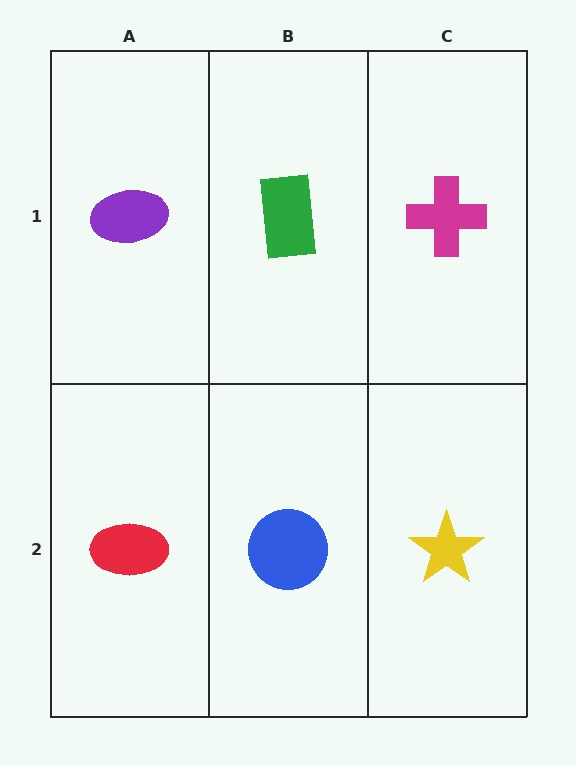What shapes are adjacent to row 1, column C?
A yellow star (row 2, column C), a green rectangle (row 1, column B).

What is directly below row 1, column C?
A yellow star.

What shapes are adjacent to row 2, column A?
A purple ellipse (row 1, column A), a blue circle (row 2, column B).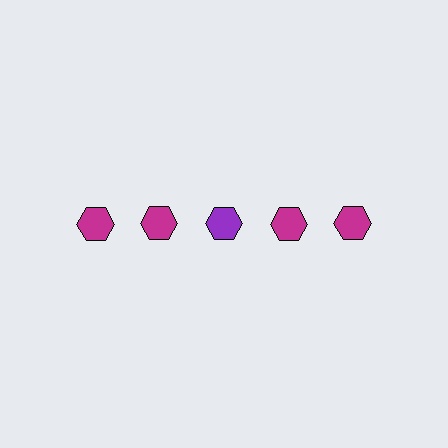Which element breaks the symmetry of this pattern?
The purple hexagon in the top row, center column breaks the symmetry. All other shapes are magenta hexagons.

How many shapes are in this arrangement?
There are 5 shapes arranged in a grid pattern.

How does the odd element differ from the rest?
It has a different color: purple instead of magenta.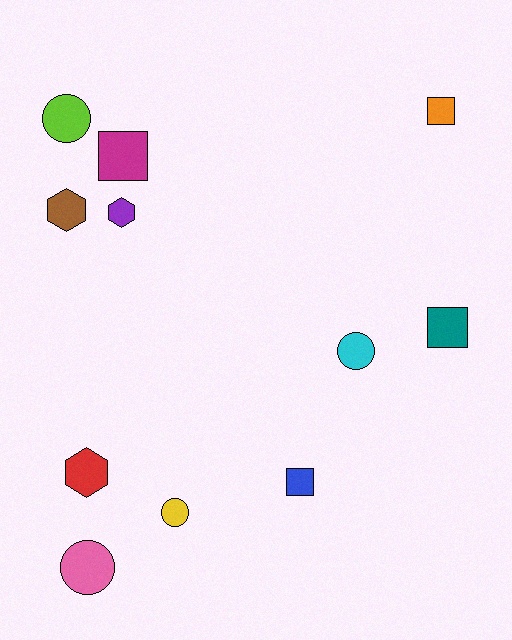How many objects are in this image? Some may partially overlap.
There are 11 objects.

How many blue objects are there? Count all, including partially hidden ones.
There is 1 blue object.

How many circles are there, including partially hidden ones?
There are 4 circles.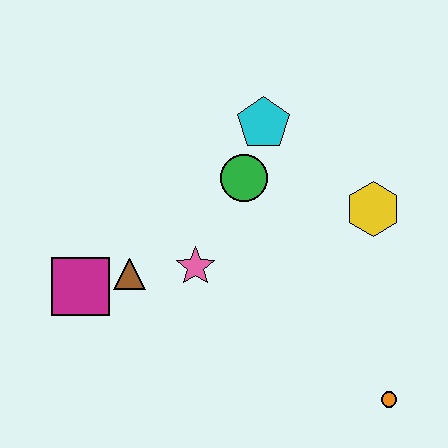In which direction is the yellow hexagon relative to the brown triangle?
The yellow hexagon is to the right of the brown triangle.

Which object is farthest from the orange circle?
The magenta square is farthest from the orange circle.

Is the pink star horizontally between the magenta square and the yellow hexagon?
Yes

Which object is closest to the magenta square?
The brown triangle is closest to the magenta square.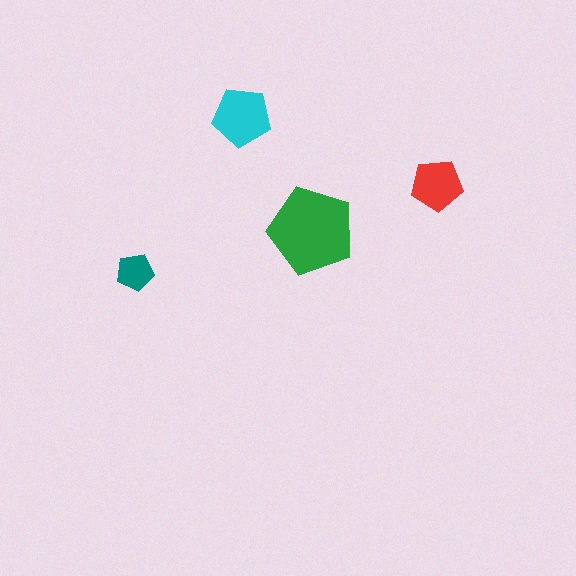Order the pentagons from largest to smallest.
the green one, the cyan one, the red one, the teal one.